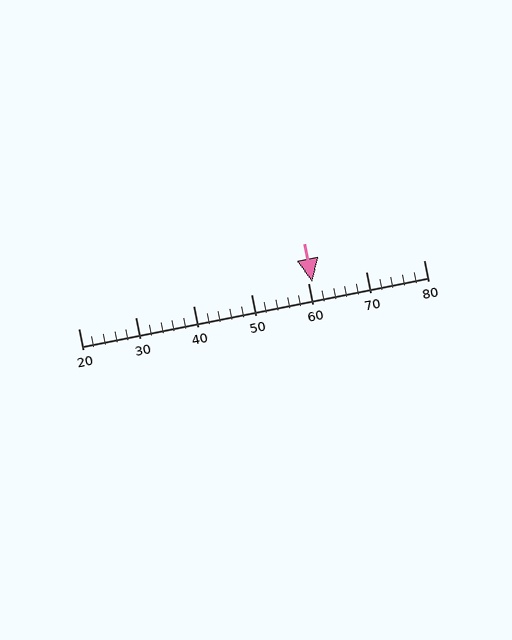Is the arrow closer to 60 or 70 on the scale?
The arrow is closer to 60.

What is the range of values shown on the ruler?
The ruler shows values from 20 to 80.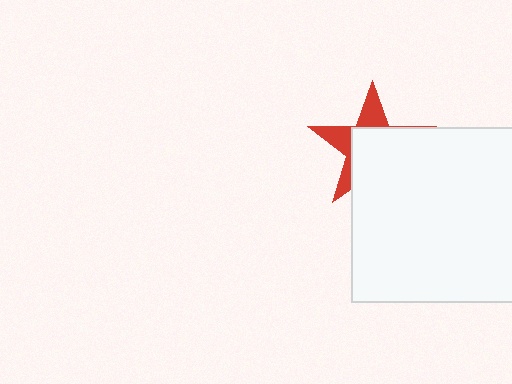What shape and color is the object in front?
The object in front is a white square.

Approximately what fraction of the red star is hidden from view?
Roughly 61% of the red star is hidden behind the white square.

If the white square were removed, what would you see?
You would see the complete red star.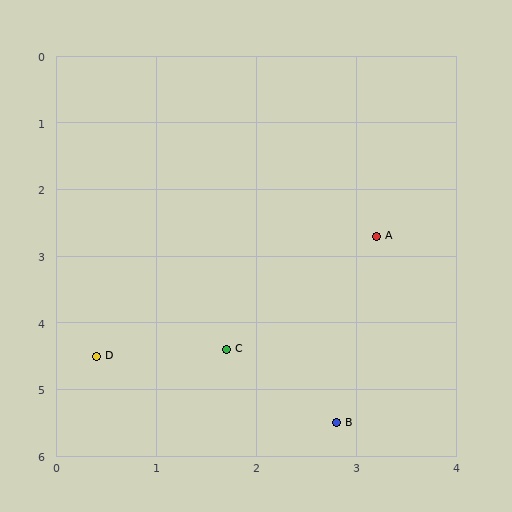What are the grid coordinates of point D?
Point D is at approximately (0.4, 4.5).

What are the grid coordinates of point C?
Point C is at approximately (1.7, 4.4).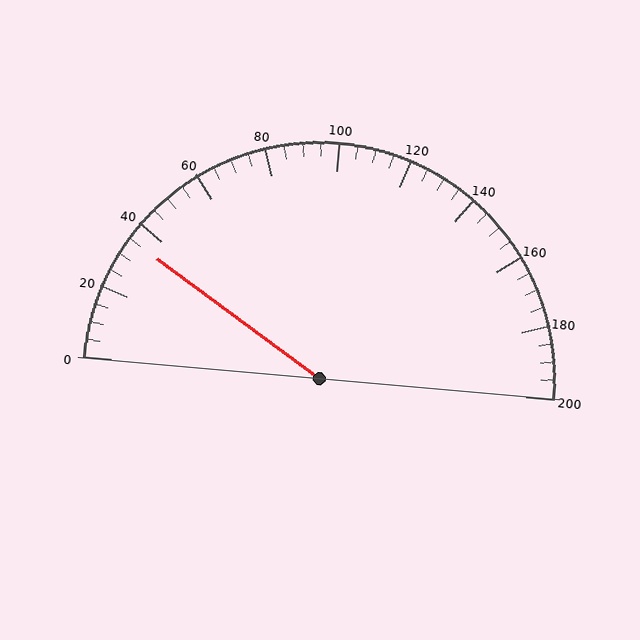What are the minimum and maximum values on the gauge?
The gauge ranges from 0 to 200.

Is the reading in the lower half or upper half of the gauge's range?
The reading is in the lower half of the range (0 to 200).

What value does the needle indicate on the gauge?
The needle indicates approximately 35.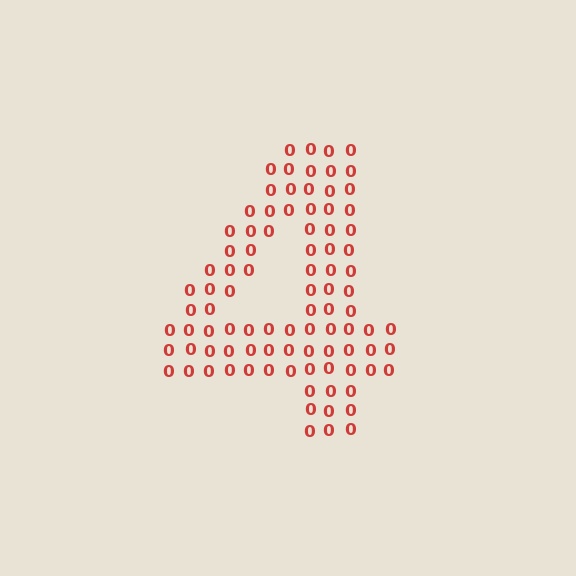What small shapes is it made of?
It is made of small digit 0's.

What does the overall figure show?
The overall figure shows the digit 4.